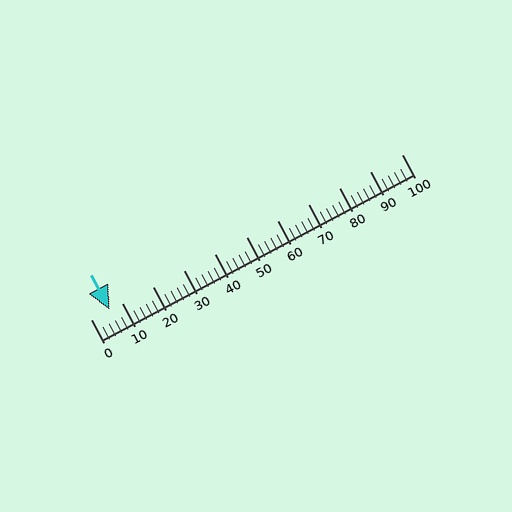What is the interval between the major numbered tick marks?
The major tick marks are spaced 10 units apart.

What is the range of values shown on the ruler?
The ruler shows values from 0 to 100.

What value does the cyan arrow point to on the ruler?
The cyan arrow points to approximately 6.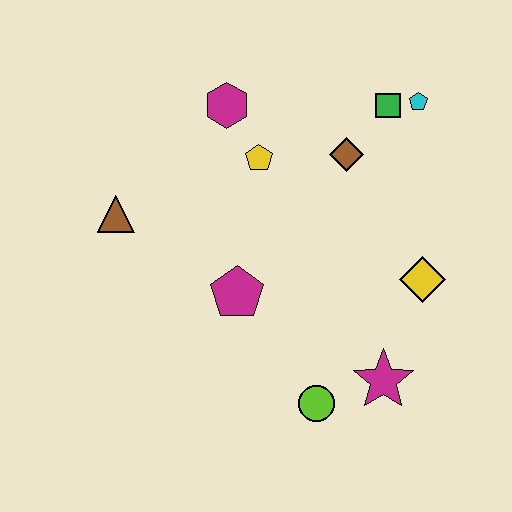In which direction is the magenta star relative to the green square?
The magenta star is below the green square.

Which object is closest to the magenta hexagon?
The yellow pentagon is closest to the magenta hexagon.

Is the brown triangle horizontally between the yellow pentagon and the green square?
No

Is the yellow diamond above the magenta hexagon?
No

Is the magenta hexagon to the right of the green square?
No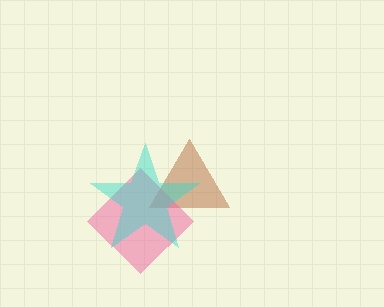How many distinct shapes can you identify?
There are 3 distinct shapes: a brown triangle, a pink diamond, a cyan star.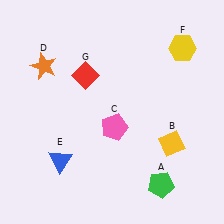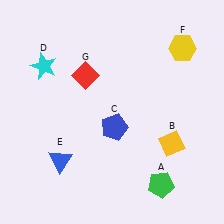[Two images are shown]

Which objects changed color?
C changed from pink to blue. D changed from orange to cyan.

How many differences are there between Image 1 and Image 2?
There are 2 differences between the two images.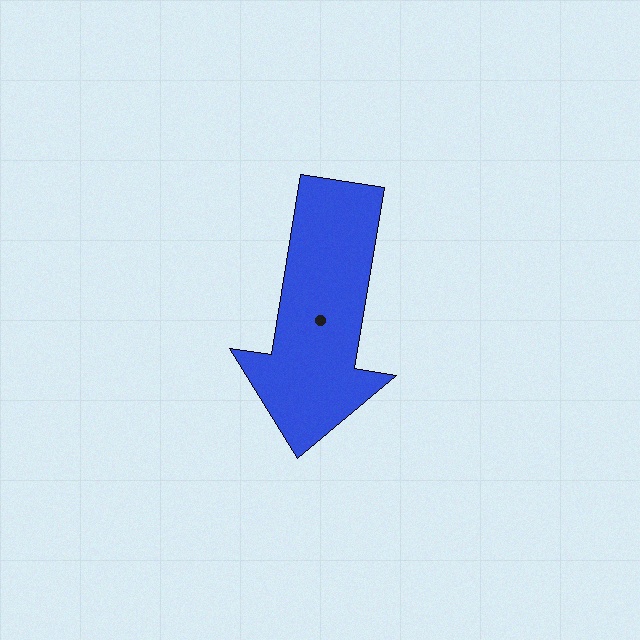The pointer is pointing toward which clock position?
Roughly 6 o'clock.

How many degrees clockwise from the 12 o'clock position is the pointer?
Approximately 189 degrees.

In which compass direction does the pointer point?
South.